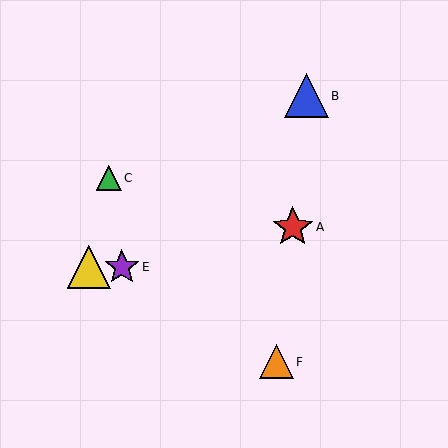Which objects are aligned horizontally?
Objects D, E are aligned horizontally.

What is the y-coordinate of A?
Object A is at y≈227.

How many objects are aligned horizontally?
2 objects (D, E) are aligned horizontally.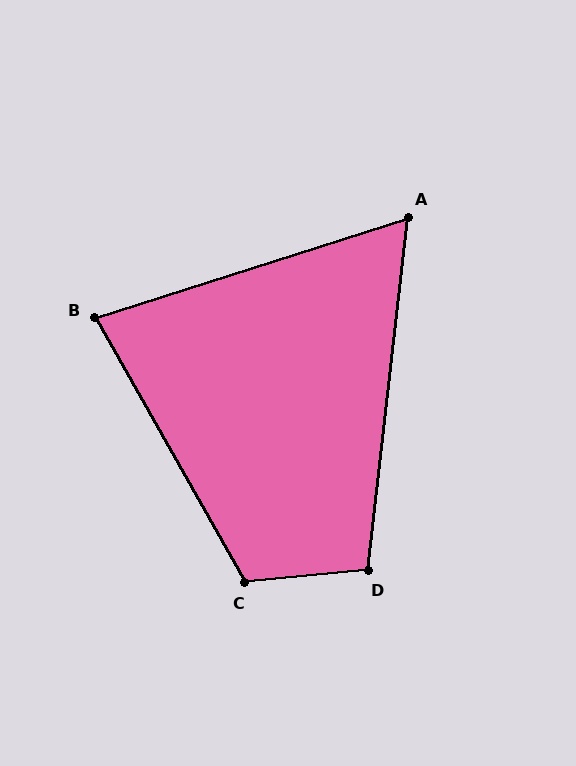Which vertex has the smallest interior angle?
A, at approximately 66 degrees.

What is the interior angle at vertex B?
Approximately 78 degrees (acute).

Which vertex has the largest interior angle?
C, at approximately 114 degrees.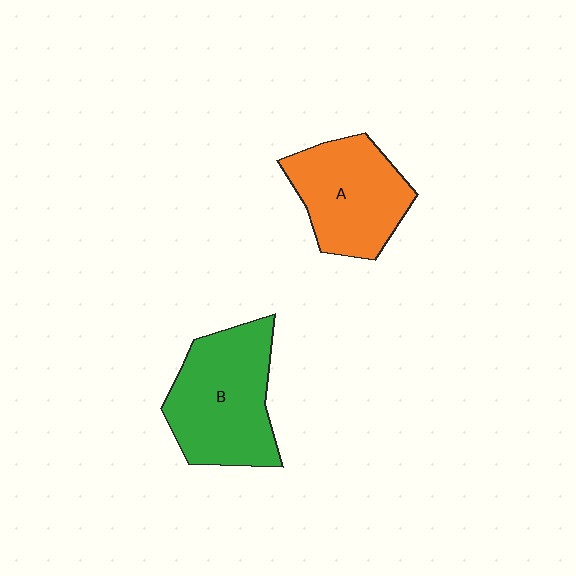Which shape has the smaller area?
Shape A (orange).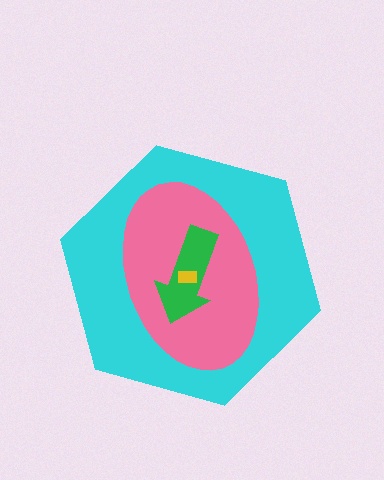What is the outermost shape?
The cyan hexagon.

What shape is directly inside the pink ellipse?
The green arrow.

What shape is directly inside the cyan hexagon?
The pink ellipse.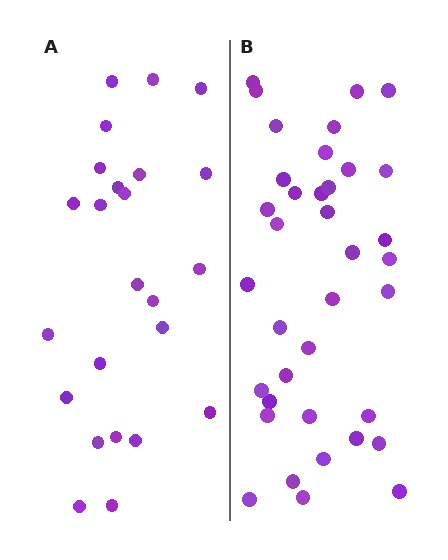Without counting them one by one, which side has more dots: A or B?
Region B (the right region) has more dots.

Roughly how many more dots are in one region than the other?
Region B has approximately 15 more dots than region A.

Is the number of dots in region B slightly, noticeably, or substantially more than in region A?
Region B has substantially more. The ratio is roughly 1.5 to 1.